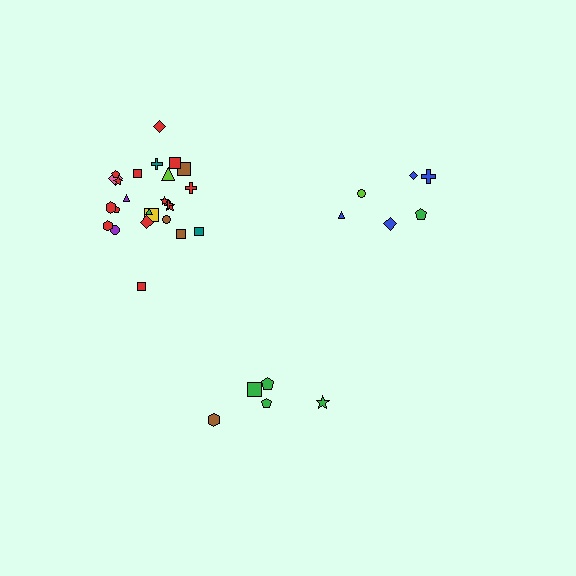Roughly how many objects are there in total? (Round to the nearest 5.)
Roughly 35 objects in total.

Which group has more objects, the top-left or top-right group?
The top-left group.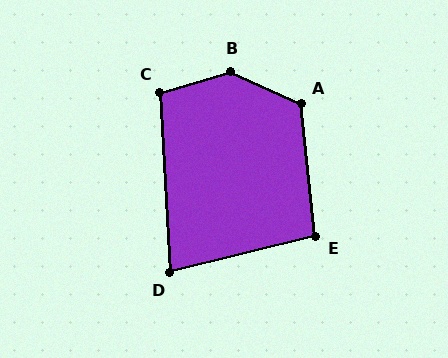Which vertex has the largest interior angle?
B, at approximately 139 degrees.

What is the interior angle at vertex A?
Approximately 121 degrees (obtuse).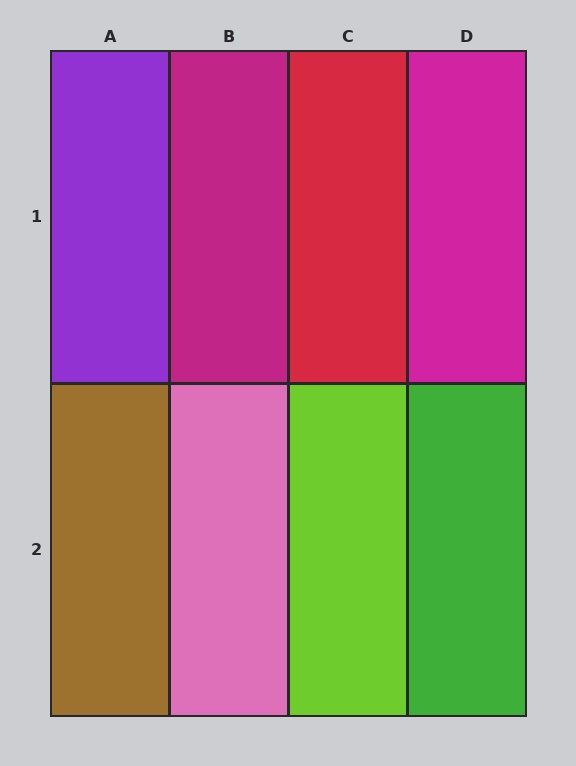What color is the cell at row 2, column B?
Pink.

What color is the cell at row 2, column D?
Green.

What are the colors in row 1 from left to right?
Purple, magenta, red, magenta.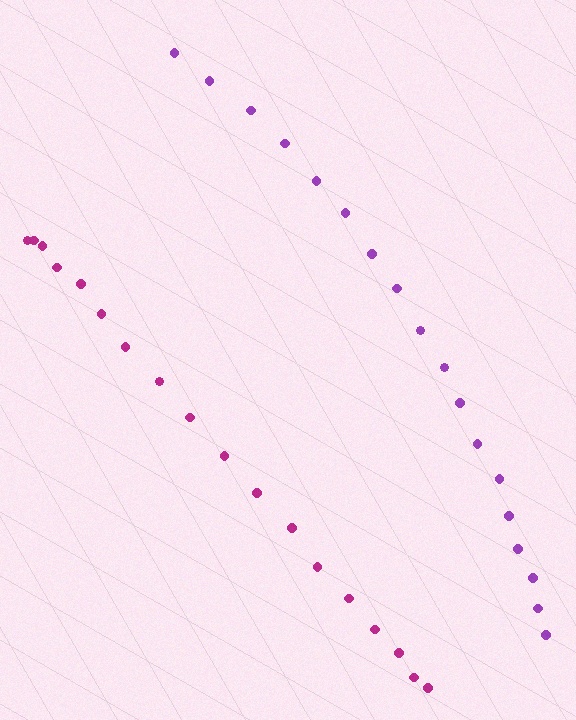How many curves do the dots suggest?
There are 2 distinct paths.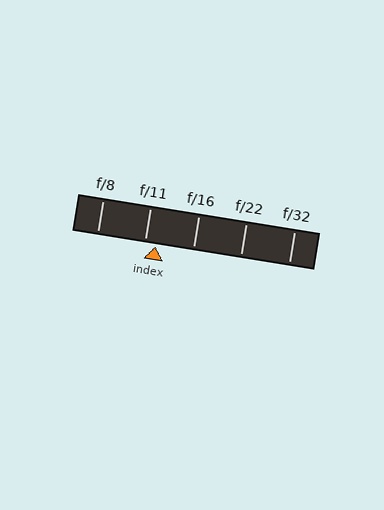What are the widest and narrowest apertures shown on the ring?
The widest aperture shown is f/8 and the narrowest is f/32.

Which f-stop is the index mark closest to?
The index mark is closest to f/11.